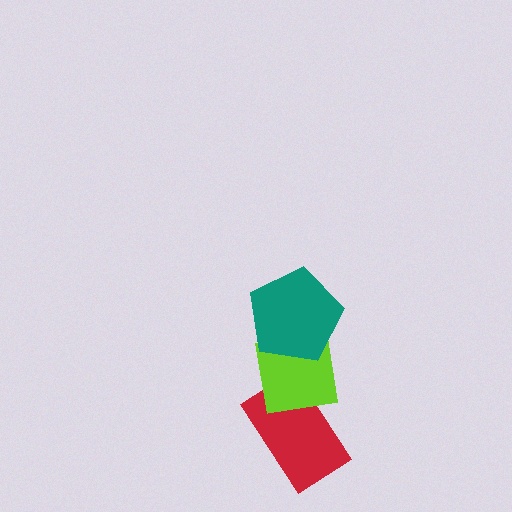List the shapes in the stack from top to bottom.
From top to bottom: the teal pentagon, the lime square, the red rectangle.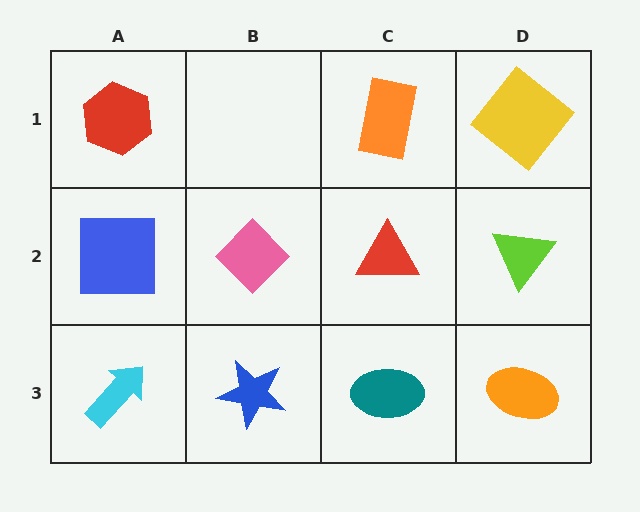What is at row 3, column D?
An orange ellipse.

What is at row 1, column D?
A yellow diamond.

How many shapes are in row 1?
3 shapes.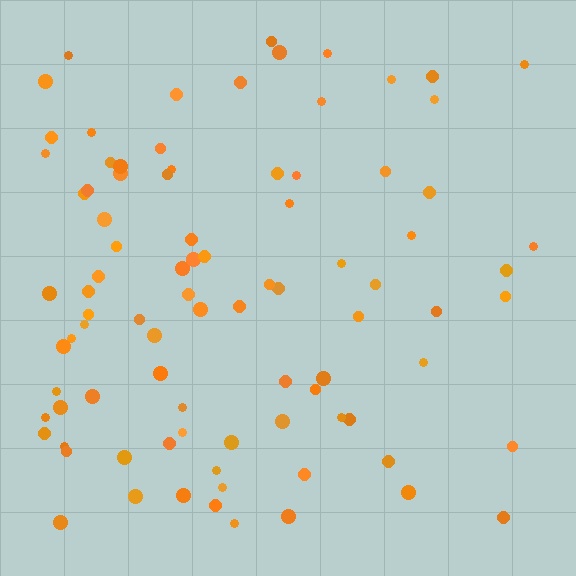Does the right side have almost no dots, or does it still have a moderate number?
Still a moderate number, just noticeably fewer than the left.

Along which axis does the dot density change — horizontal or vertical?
Horizontal.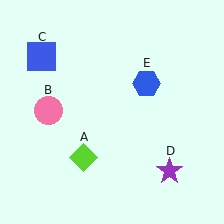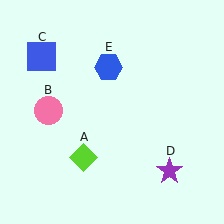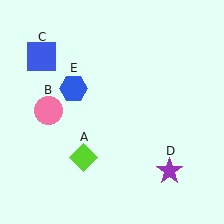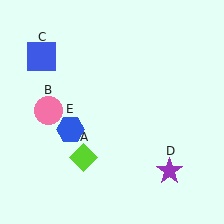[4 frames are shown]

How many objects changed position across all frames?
1 object changed position: blue hexagon (object E).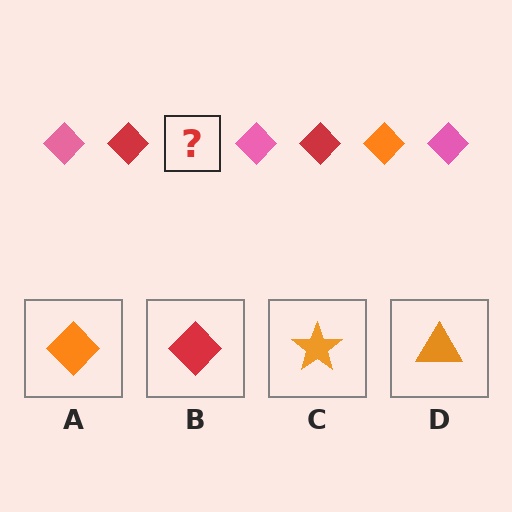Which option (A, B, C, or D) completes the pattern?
A.